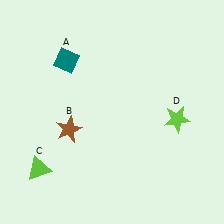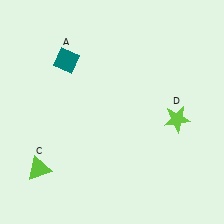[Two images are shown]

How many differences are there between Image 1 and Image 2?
There is 1 difference between the two images.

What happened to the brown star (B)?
The brown star (B) was removed in Image 2. It was in the bottom-left area of Image 1.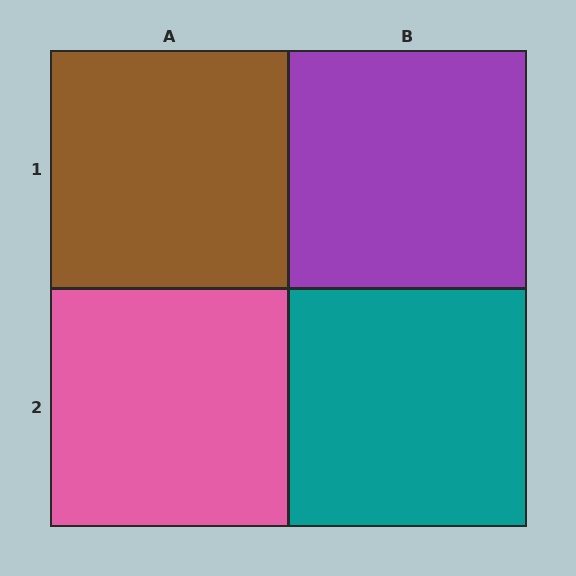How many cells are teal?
1 cell is teal.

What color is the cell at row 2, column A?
Pink.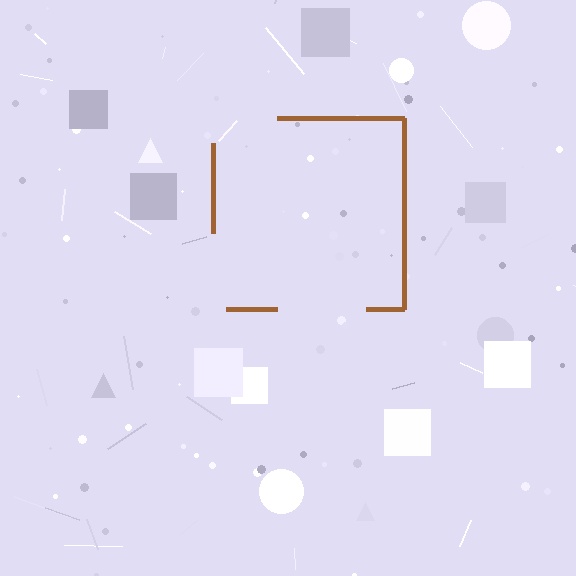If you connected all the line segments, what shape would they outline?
They would outline a square.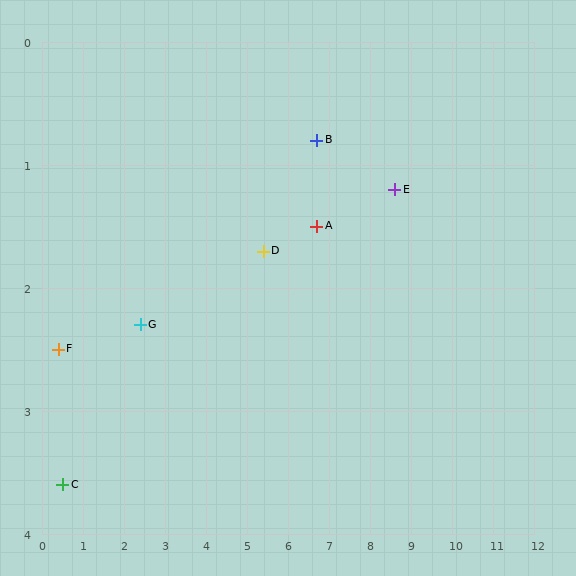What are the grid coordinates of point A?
Point A is at approximately (6.7, 1.5).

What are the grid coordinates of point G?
Point G is at approximately (2.4, 2.3).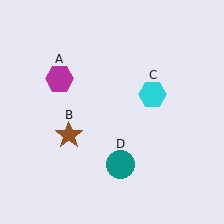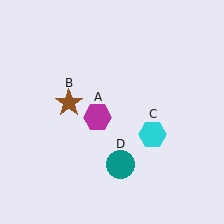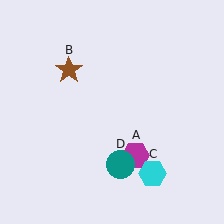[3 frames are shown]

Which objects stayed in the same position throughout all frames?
Teal circle (object D) remained stationary.